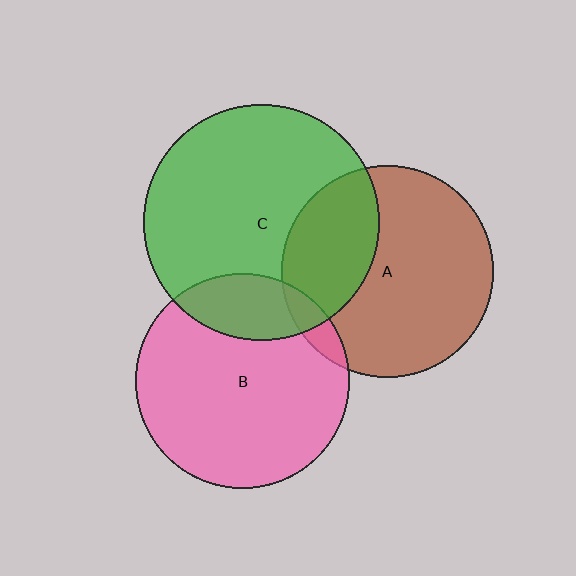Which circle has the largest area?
Circle C (green).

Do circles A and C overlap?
Yes.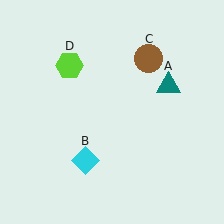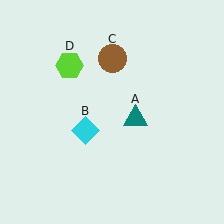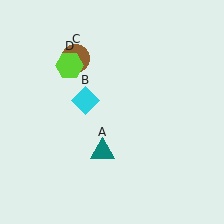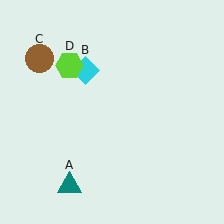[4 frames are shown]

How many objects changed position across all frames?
3 objects changed position: teal triangle (object A), cyan diamond (object B), brown circle (object C).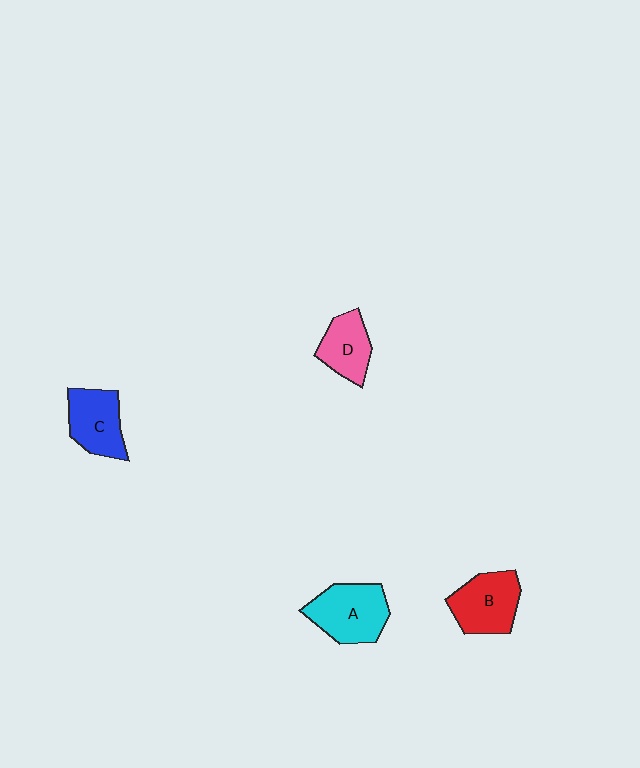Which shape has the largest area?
Shape A (cyan).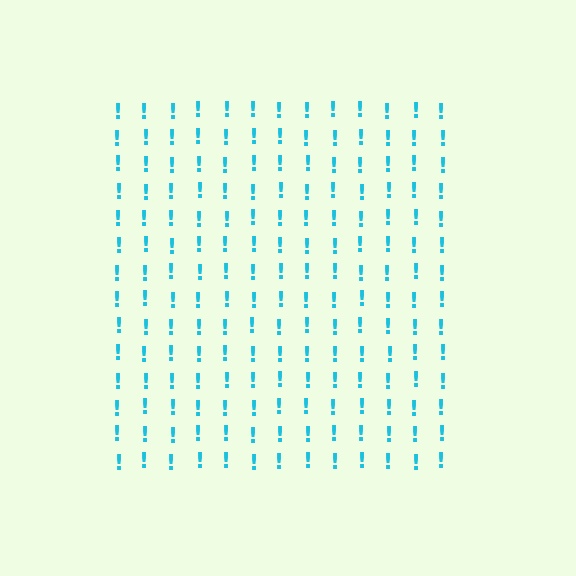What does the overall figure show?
The overall figure shows a square.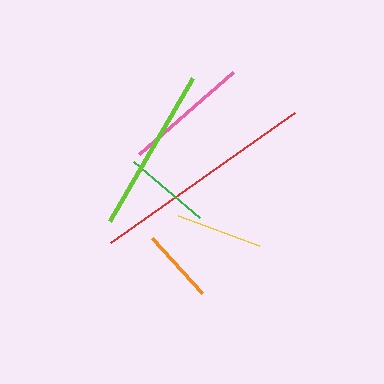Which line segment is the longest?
The red line is the longest at approximately 225 pixels.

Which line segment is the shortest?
The orange line is the shortest at approximately 74 pixels.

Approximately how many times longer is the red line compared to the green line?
The red line is approximately 2.6 times the length of the green line.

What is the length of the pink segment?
The pink segment is approximately 124 pixels long.